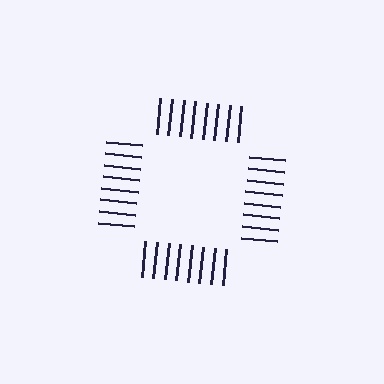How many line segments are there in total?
32 — 8 along each of the 4 edges.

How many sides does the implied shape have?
4 sides — the line-ends trace a square.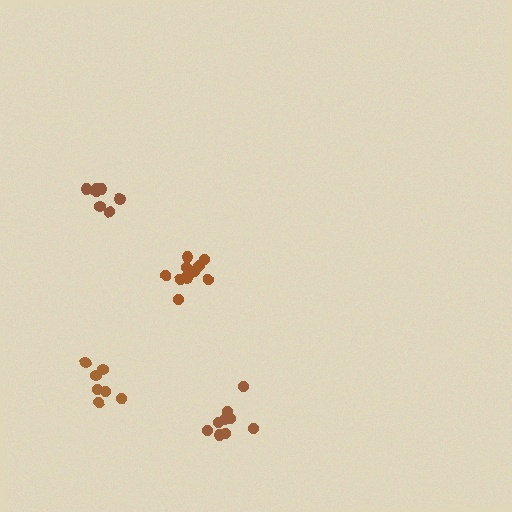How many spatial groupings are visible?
There are 4 spatial groupings.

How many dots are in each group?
Group 1: 12 dots, Group 2: 7 dots, Group 3: 9 dots, Group 4: 7 dots (35 total).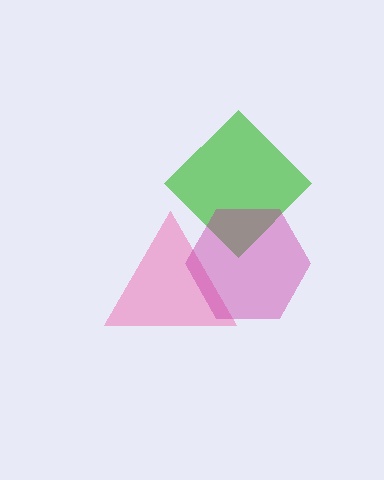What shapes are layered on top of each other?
The layered shapes are: a pink triangle, a green diamond, a magenta hexagon.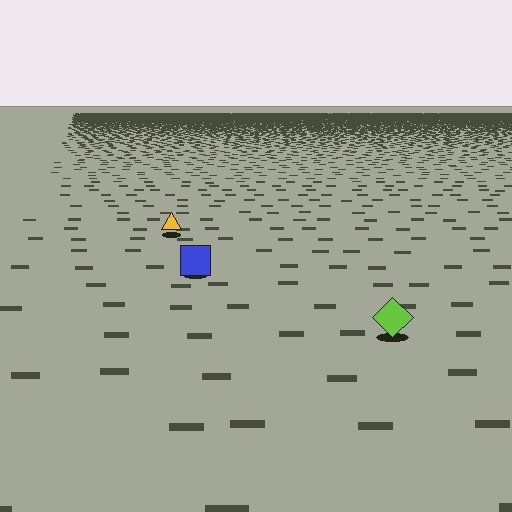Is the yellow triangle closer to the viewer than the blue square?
No. The blue square is closer — you can tell from the texture gradient: the ground texture is coarser near it.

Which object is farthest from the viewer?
The yellow triangle is farthest from the viewer. It appears smaller and the ground texture around it is denser.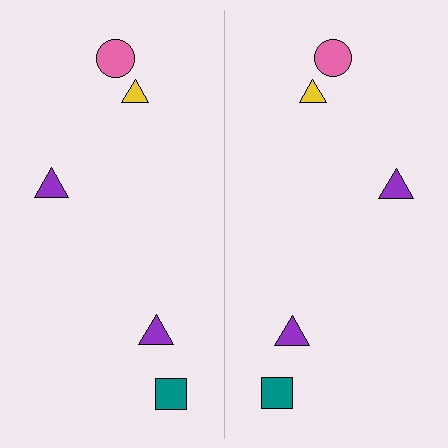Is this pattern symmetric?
Yes, this pattern has bilateral (reflection) symmetry.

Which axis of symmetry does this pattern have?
The pattern has a vertical axis of symmetry running through the center of the image.